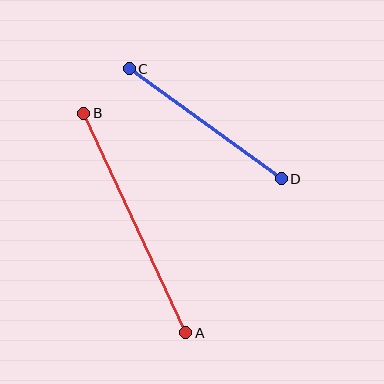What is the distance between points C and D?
The distance is approximately 187 pixels.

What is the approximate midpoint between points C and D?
The midpoint is at approximately (205, 124) pixels.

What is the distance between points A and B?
The distance is approximately 242 pixels.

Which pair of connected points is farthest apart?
Points A and B are farthest apart.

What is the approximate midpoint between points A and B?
The midpoint is at approximately (135, 223) pixels.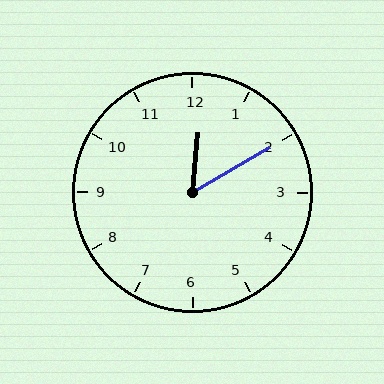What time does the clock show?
12:10.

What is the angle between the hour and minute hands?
Approximately 55 degrees.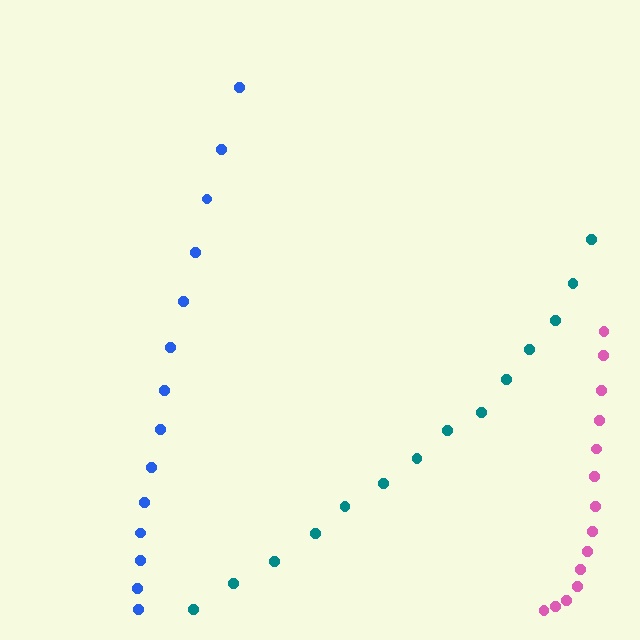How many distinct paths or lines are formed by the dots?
There are 3 distinct paths.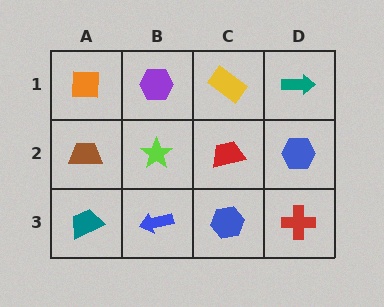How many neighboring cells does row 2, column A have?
3.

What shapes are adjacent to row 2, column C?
A yellow rectangle (row 1, column C), a blue hexagon (row 3, column C), a lime star (row 2, column B), a blue hexagon (row 2, column D).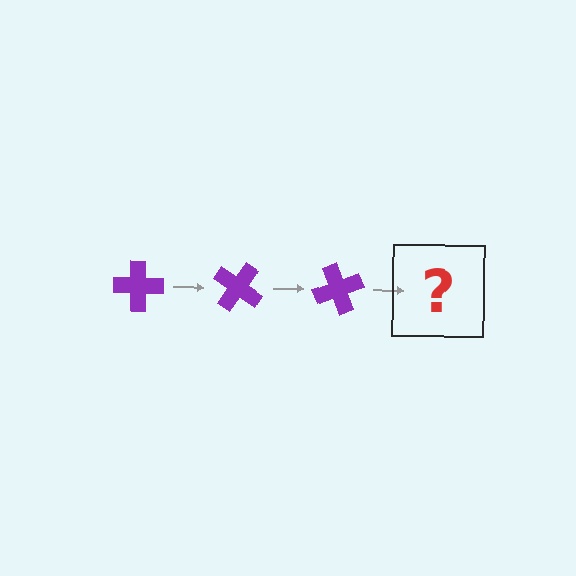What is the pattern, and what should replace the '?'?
The pattern is that the cross rotates 35 degrees each step. The '?' should be a purple cross rotated 105 degrees.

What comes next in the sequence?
The next element should be a purple cross rotated 105 degrees.